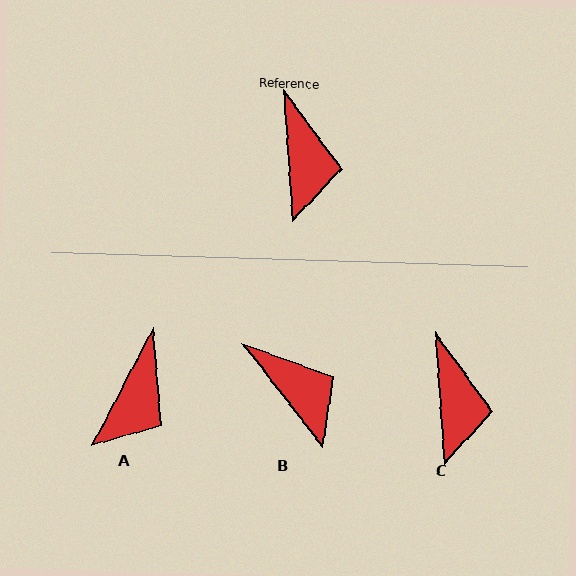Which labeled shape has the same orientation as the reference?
C.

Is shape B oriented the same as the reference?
No, it is off by about 34 degrees.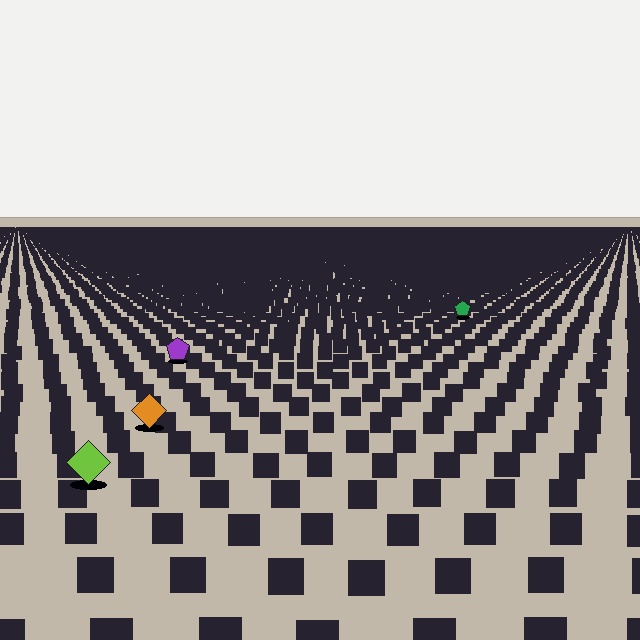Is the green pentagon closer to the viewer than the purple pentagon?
No. The purple pentagon is closer — you can tell from the texture gradient: the ground texture is coarser near it.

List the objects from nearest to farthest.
From nearest to farthest: the lime diamond, the orange diamond, the purple pentagon, the green pentagon.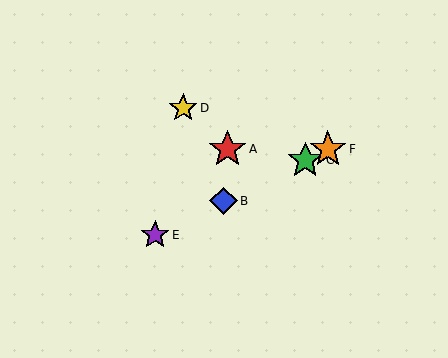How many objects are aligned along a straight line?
4 objects (B, C, E, F) are aligned along a straight line.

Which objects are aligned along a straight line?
Objects B, C, E, F are aligned along a straight line.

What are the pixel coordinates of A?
Object A is at (227, 149).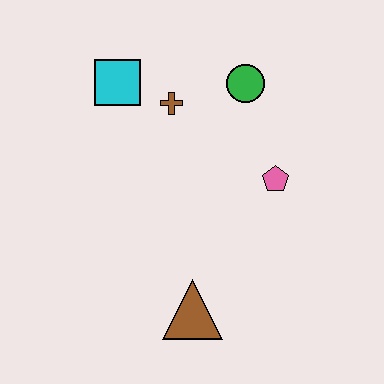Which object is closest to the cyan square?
The brown cross is closest to the cyan square.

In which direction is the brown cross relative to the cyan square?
The brown cross is to the right of the cyan square.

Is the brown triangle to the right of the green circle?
No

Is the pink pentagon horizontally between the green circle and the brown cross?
No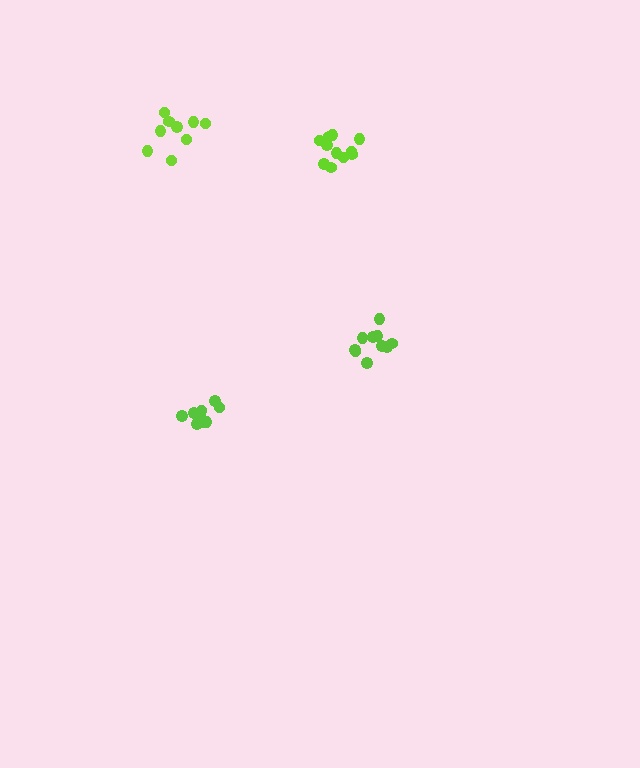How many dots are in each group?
Group 1: 11 dots, Group 2: 9 dots, Group 3: 10 dots, Group 4: 11 dots (41 total).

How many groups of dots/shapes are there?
There are 4 groups.